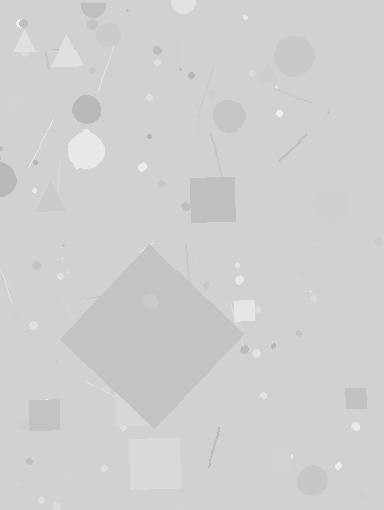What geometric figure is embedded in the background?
A diamond is embedded in the background.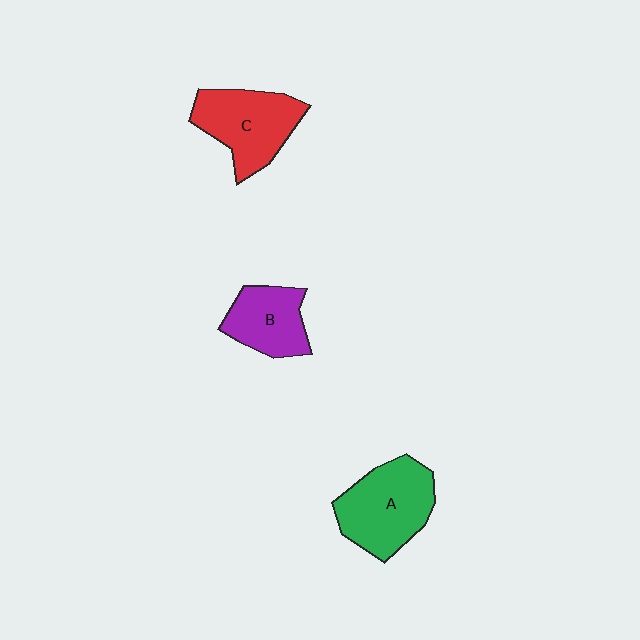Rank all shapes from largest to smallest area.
From largest to smallest: A (green), C (red), B (purple).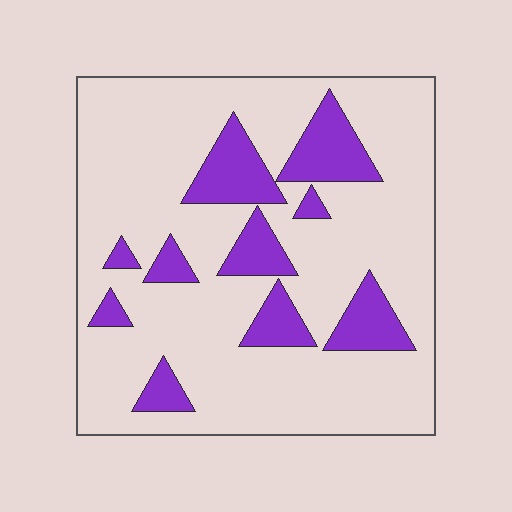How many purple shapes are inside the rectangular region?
10.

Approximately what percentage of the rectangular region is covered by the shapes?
Approximately 20%.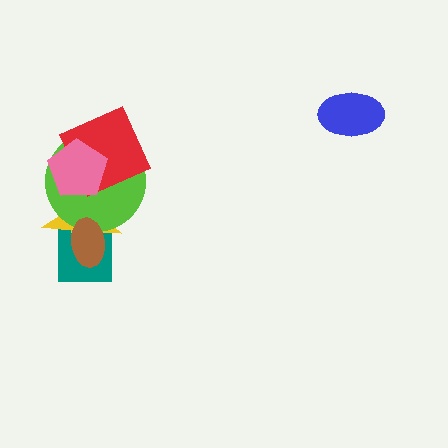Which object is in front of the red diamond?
The pink pentagon is in front of the red diamond.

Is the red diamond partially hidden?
Yes, it is partially covered by another shape.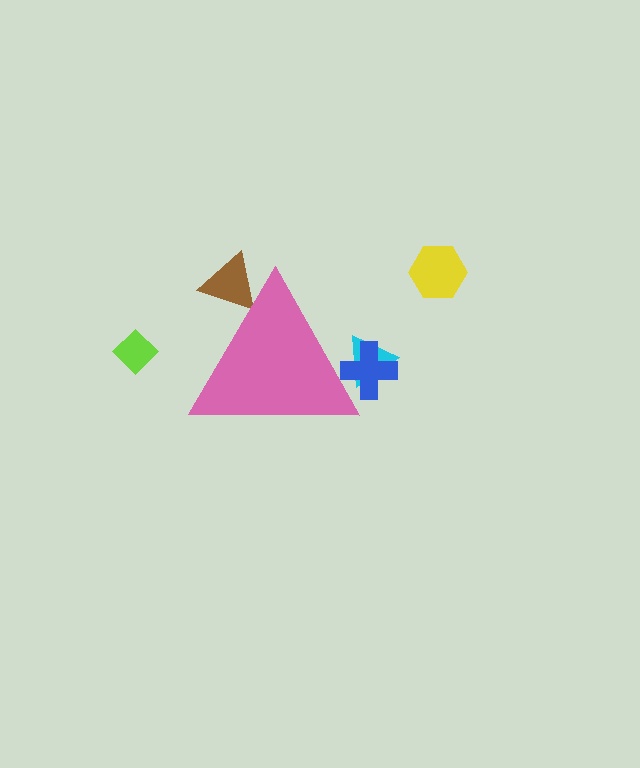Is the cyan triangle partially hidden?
Yes, the cyan triangle is partially hidden behind the pink triangle.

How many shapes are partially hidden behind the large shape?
3 shapes are partially hidden.